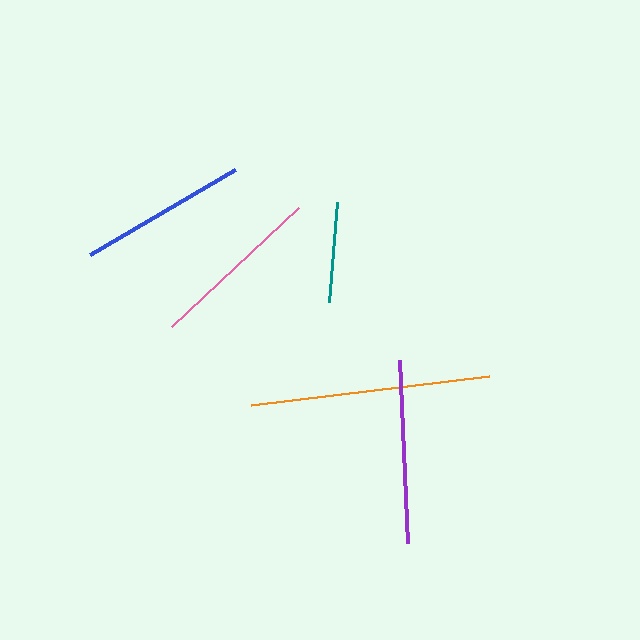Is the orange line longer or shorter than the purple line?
The orange line is longer than the purple line.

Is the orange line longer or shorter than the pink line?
The orange line is longer than the pink line.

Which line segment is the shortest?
The teal line is the shortest at approximately 101 pixels.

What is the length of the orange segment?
The orange segment is approximately 240 pixels long.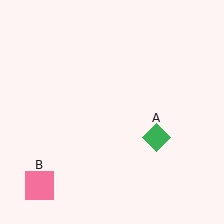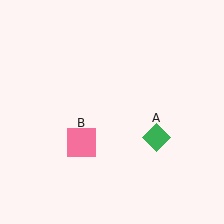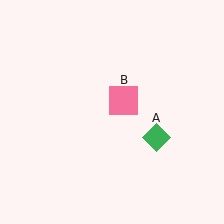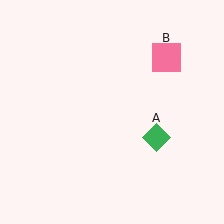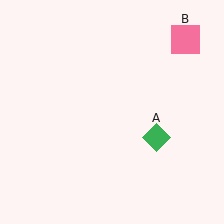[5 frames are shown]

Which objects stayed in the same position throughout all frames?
Green diamond (object A) remained stationary.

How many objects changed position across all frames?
1 object changed position: pink square (object B).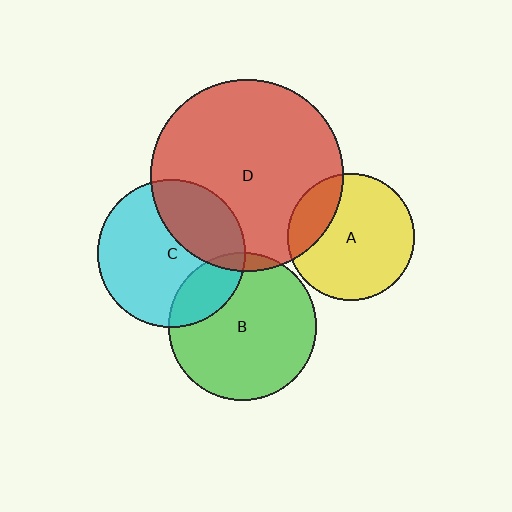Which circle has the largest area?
Circle D (red).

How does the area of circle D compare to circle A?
Approximately 2.3 times.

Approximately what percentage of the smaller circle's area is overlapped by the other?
Approximately 20%.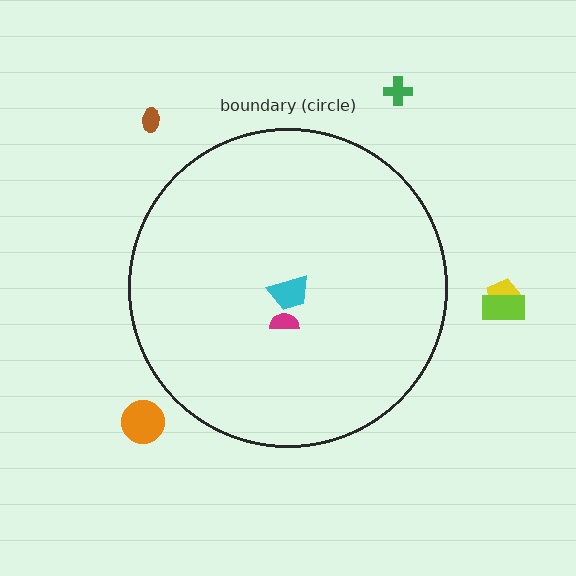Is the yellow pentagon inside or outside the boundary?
Outside.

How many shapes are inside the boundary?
2 inside, 5 outside.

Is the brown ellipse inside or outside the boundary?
Outside.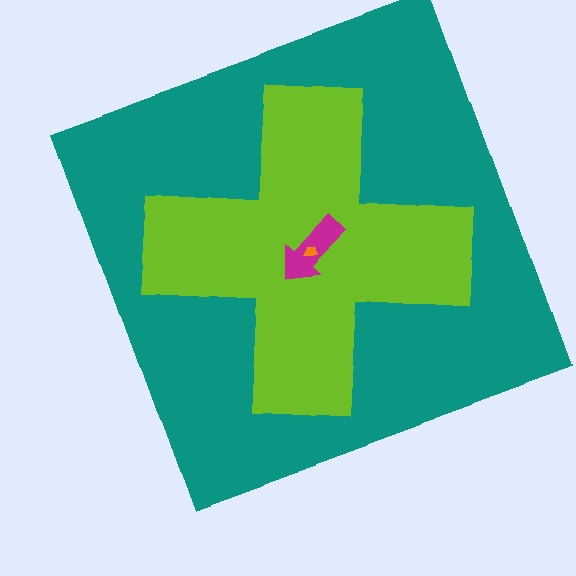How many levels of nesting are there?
4.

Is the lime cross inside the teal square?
Yes.